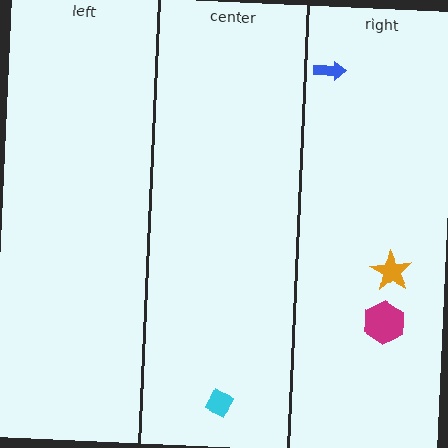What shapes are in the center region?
The cyan diamond.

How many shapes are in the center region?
1.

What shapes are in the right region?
The orange star, the blue arrow, the magenta hexagon.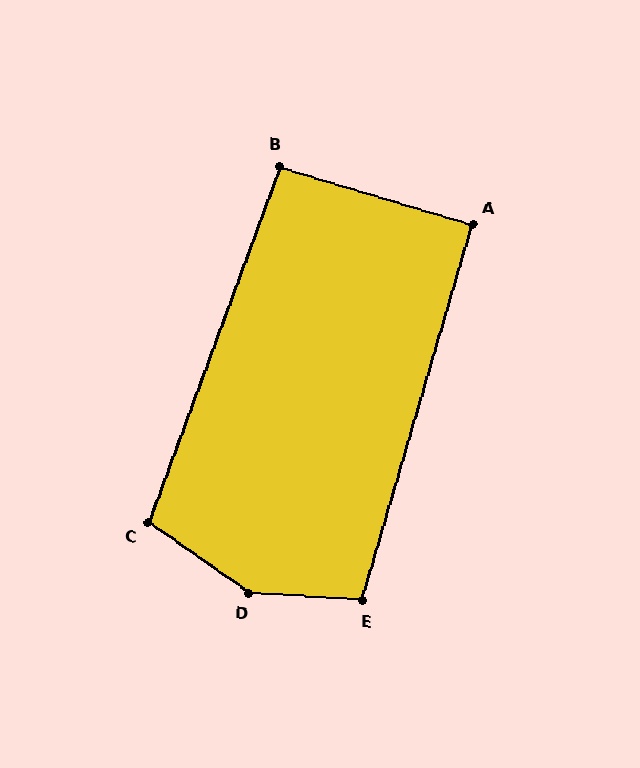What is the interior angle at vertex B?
Approximately 94 degrees (approximately right).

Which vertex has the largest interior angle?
D, at approximately 149 degrees.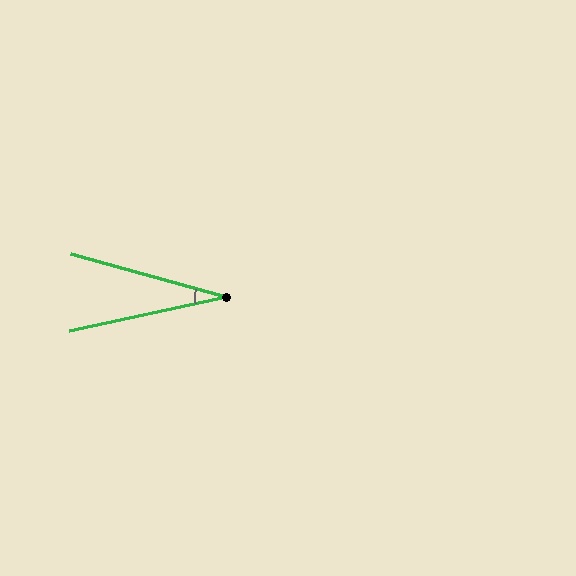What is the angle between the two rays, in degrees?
Approximately 28 degrees.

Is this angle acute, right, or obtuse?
It is acute.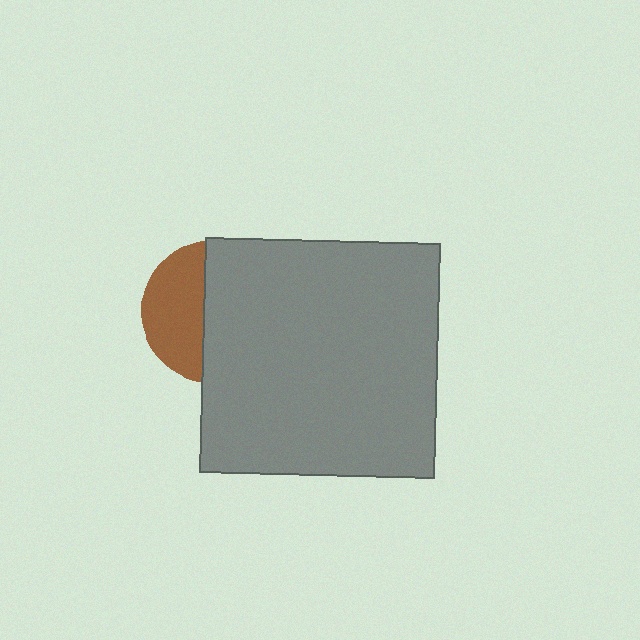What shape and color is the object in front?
The object in front is a gray square.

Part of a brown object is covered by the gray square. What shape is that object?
It is a circle.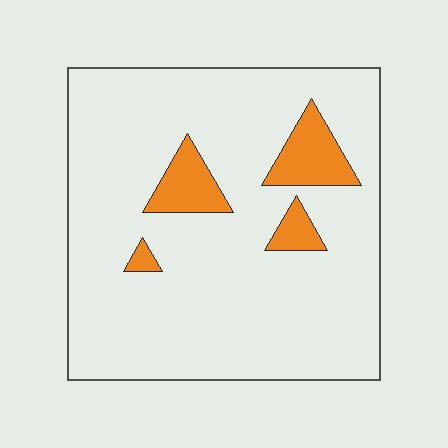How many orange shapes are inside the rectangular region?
4.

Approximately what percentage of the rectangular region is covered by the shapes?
Approximately 10%.